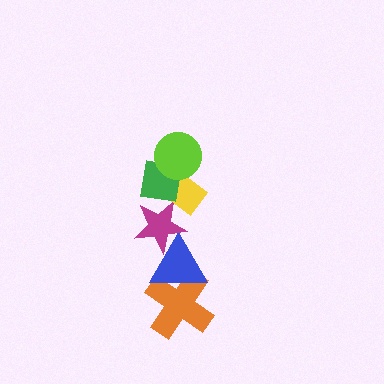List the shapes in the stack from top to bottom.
From top to bottom: the lime circle, the green square, the yellow rectangle, the magenta star, the blue triangle, the orange cross.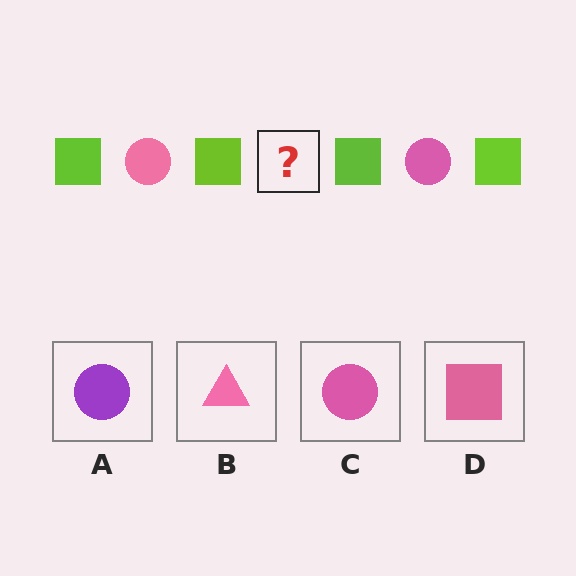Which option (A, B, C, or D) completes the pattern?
C.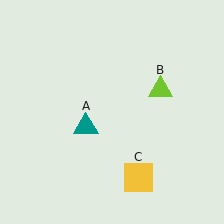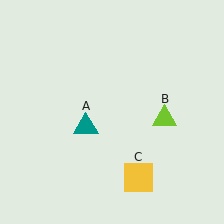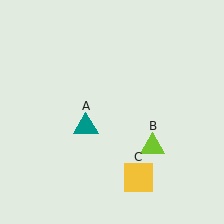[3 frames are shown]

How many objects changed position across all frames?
1 object changed position: lime triangle (object B).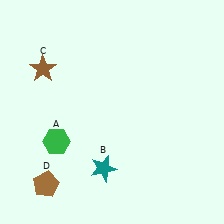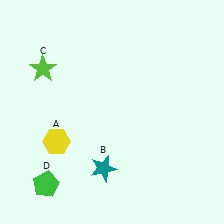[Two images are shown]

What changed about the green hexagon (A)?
In Image 1, A is green. In Image 2, it changed to yellow.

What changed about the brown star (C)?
In Image 1, C is brown. In Image 2, it changed to lime.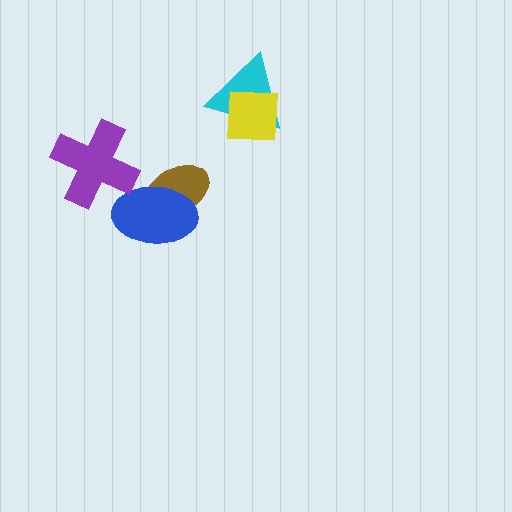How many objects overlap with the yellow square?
1 object overlaps with the yellow square.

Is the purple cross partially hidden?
No, no other shape covers it.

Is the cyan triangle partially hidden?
Yes, it is partially covered by another shape.